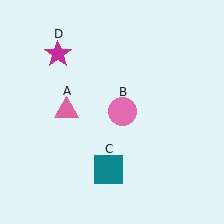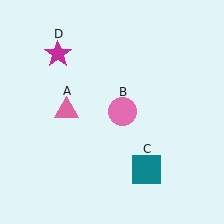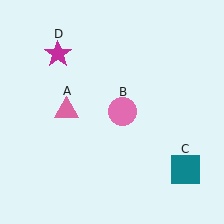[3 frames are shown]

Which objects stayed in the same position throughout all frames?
Pink triangle (object A) and pink circle (object B) and magenta star (object D) remained stationary.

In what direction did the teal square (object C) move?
The teal square (object C) moved right.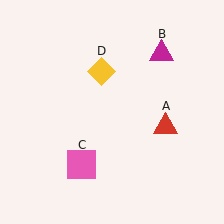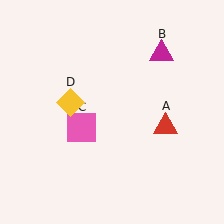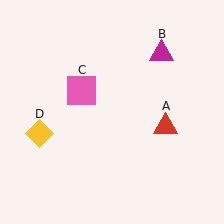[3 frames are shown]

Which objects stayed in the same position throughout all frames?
Red triangle (object A) and magenta triangle (object B) remained stationary.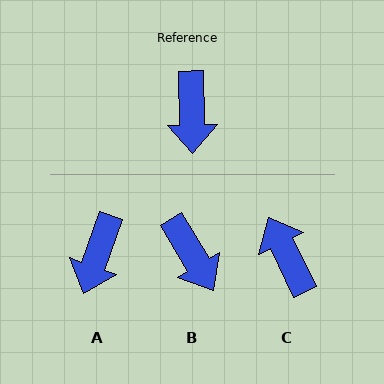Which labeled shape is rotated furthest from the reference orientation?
C, about 155 degrees away.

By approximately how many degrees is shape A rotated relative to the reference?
Approximately 20 degrees clockwise.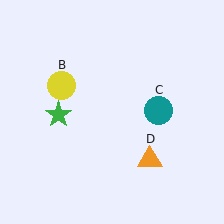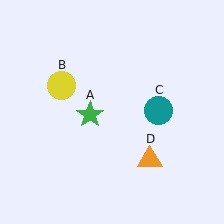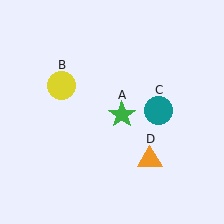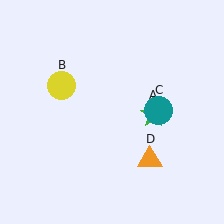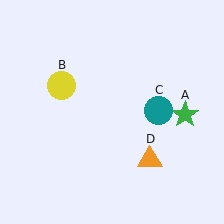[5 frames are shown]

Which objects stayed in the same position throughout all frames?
Yellow circle (object B) and teal circle (object C) and orange triangle (object D) remained stationary.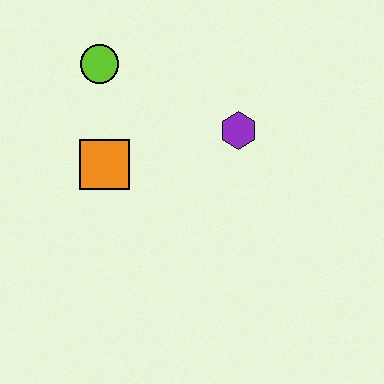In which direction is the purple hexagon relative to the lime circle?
The purple hexagon is to the right of the lime circle.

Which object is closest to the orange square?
The lime circle is closest to the orange square.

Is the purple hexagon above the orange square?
Yes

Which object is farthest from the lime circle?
The purple hexagon is farthest from the lime circle.